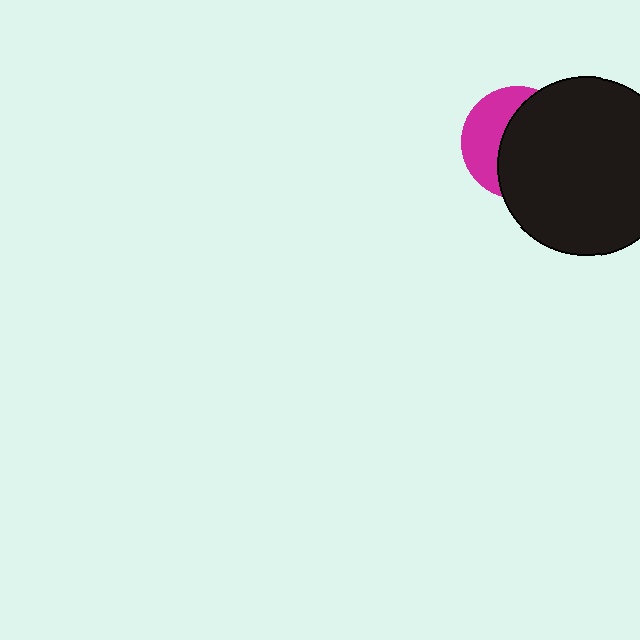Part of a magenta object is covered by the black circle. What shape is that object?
It is a circle.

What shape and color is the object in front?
The object in front is a black circle.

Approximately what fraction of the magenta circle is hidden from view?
Roughly 62% of the magenta circle is hidden behind the black circle.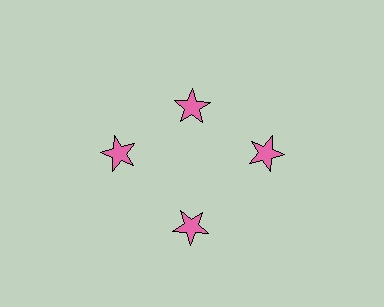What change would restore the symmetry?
The symmetry would be restored by moving it outward, back onto the ring so that all 4 stars sit at equal angles and equal distance from the center.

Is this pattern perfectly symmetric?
No. The 4 pink stars are arranged in a ring, but one element near the 12 o'clock position is pulled inward toward the center, breaking the 4-fold rotational symmetry.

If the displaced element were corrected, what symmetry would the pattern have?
It would have 4-fold rotational symmetry — the pattern would map onto itself every 90 degrees.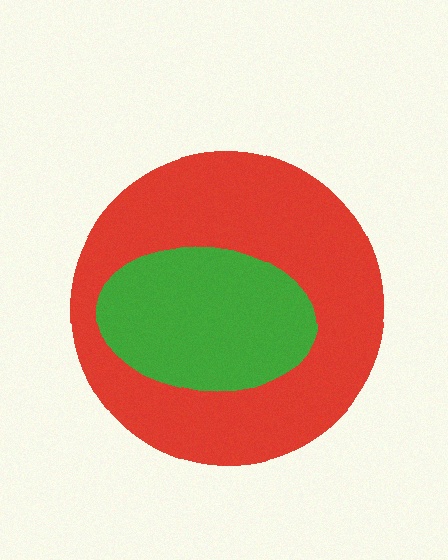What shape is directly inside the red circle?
The green ellipse.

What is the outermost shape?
The red circle.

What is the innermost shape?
The green ellipse.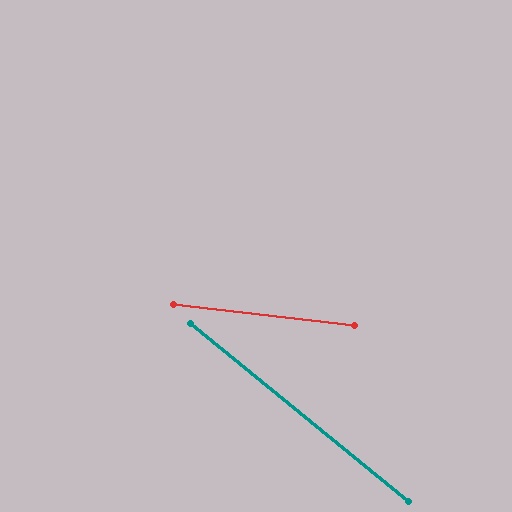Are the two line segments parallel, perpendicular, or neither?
Neither parallel nor perpendicular — they differ by about 33°.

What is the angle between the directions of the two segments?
Approximately 33 degrees.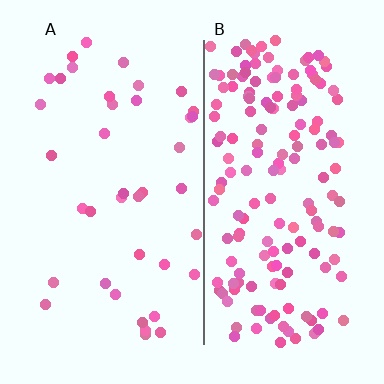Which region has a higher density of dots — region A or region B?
B (the right).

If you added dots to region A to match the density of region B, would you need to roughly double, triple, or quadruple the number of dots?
Approximately quadruple.